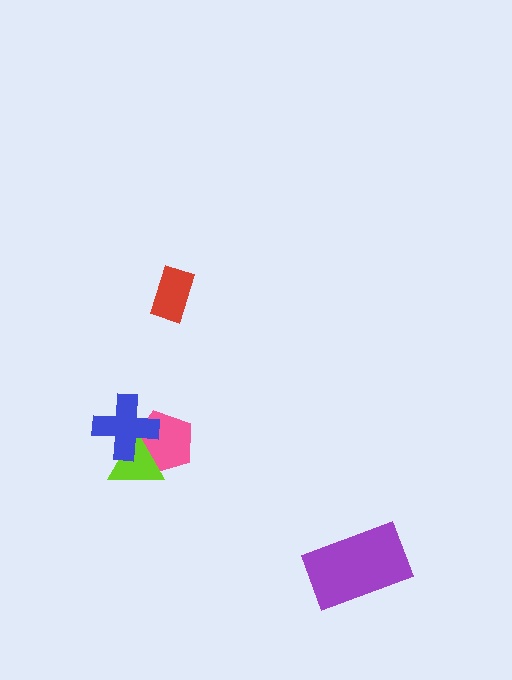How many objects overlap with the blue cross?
2 objects overlap with the blue cross.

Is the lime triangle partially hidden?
Yes, it is partially covered by another shape.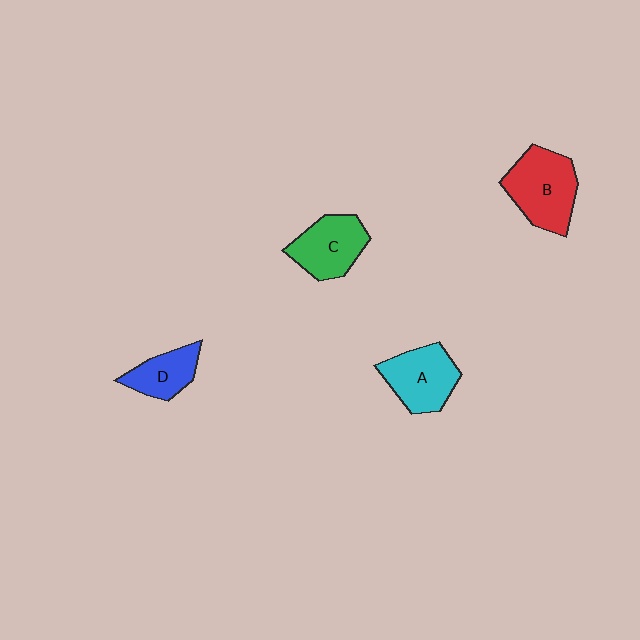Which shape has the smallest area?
Shape D (blue).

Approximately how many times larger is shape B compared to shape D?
Approximately 1.7 times.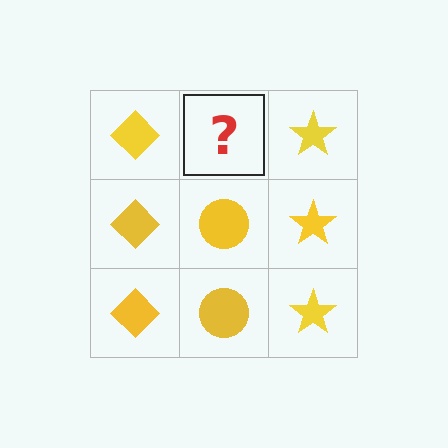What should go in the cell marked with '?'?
The missing cell should contain a yellow circle.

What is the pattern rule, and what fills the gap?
The rule is that each column has a consistent shape. The gap should be filled with a yellow circle.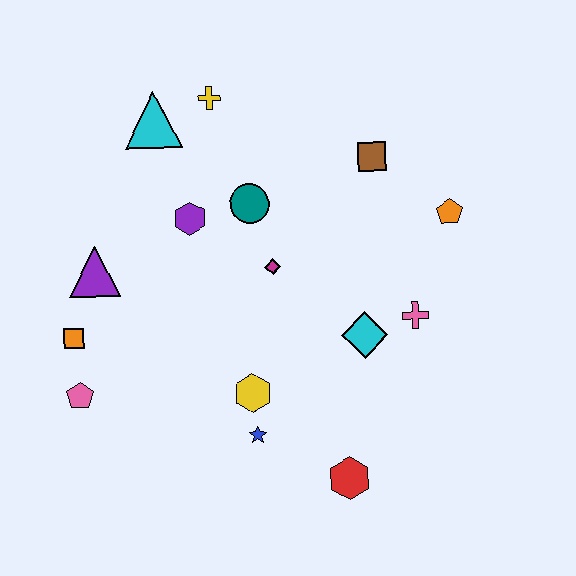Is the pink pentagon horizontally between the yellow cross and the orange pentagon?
No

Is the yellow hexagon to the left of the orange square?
No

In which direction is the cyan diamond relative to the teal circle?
The cyan diamond is below the teal circle.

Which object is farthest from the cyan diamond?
The cyan triangle is farthest from the cyan diamond.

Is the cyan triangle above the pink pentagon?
Yes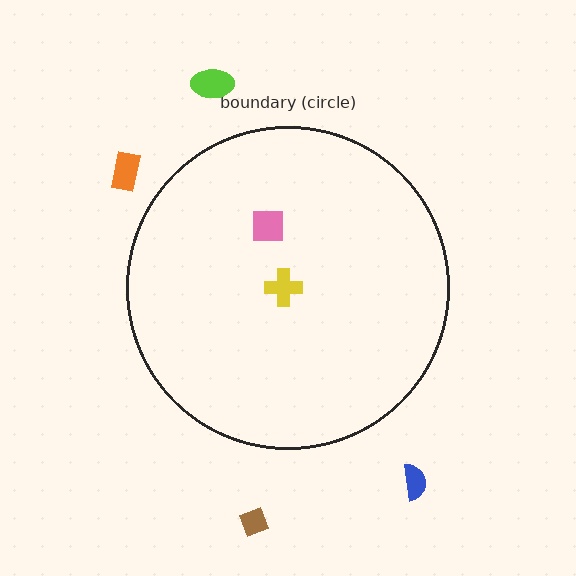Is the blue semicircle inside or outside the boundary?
Outside.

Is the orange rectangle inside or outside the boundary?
Outside.